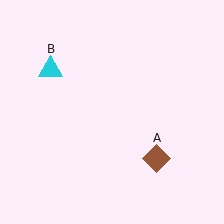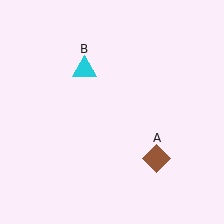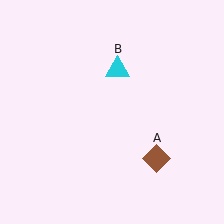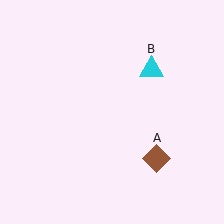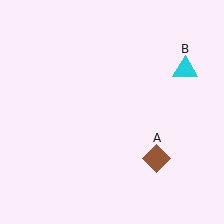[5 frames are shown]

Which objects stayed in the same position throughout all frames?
Brown diamond (object A) remained stationary.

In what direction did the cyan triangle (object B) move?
The cyan triangle (object B) moved right.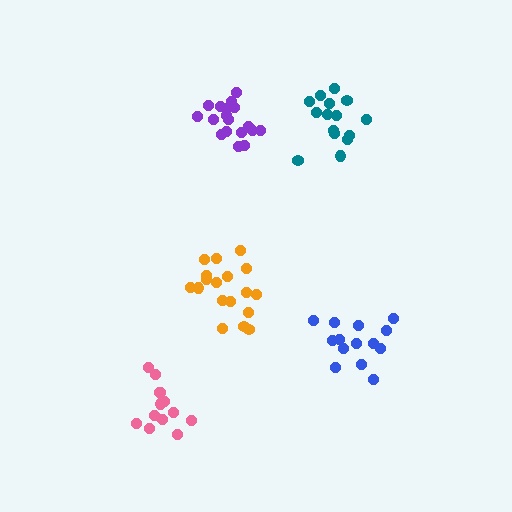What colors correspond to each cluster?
The clusters are colored: pink, purple, blue, orange, teal.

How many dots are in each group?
Group 1: 13 dots, Group 2: 18 dots, Group 3: 14 dots, Group 4: 18 dots, Group 5: 15 dots (78 total).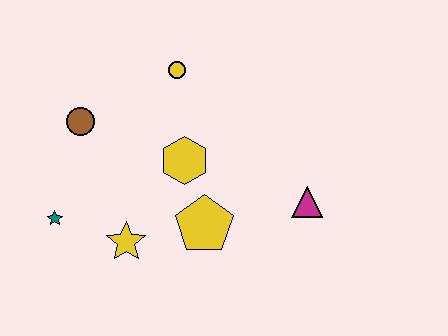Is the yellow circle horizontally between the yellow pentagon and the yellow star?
Yes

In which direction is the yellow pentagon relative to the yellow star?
The yellow pentagon is to the right of the yellow star.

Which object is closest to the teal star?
The yellow star is closest to the teal star.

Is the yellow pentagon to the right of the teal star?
Yes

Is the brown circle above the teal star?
Yes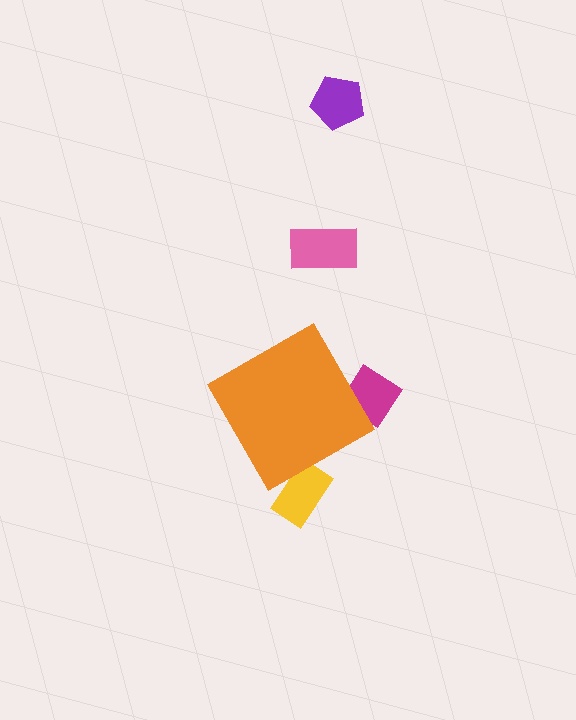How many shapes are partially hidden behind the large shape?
2 shapes are partially hidden.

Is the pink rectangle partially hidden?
No, the pink rectangle is fully visible.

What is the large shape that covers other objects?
An orange diamond.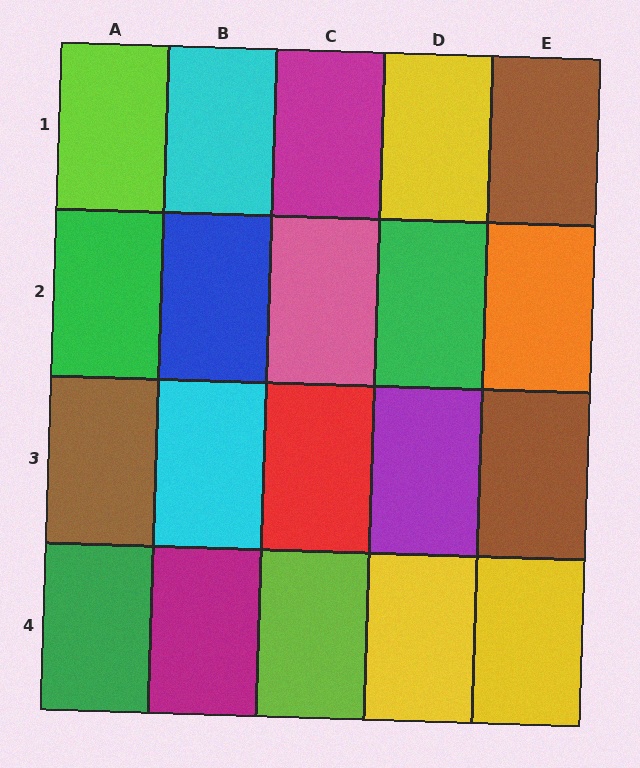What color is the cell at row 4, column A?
Green.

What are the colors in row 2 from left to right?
Green, blue, pink, green, orange.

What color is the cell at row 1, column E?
Brown.